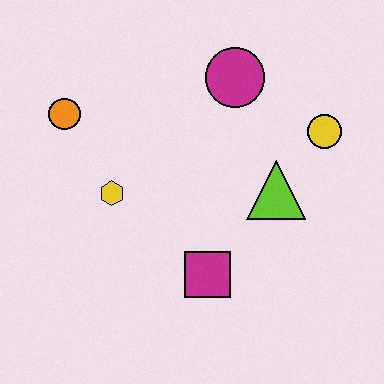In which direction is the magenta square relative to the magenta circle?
The magenta square is below the magenta circle.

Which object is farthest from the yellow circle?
The orange circle is farthest from the yellow circle.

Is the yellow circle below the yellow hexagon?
No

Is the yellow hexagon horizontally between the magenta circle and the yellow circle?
No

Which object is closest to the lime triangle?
The yellow circle is closest to the lime triangle.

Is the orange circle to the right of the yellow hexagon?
No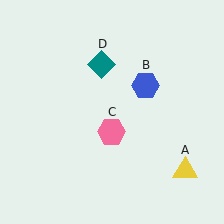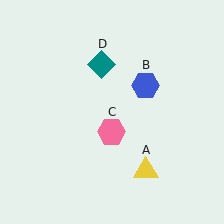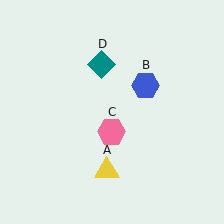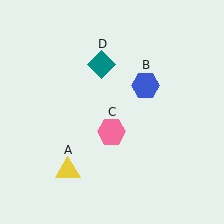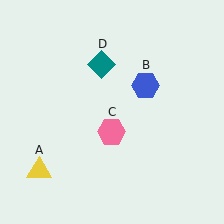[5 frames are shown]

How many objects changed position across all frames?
1 object changed position: yellow triangle (object A).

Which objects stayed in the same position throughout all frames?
Blue hexagon (object B) and pink hexagon (object C) and teal diamond (object D) remained stationary.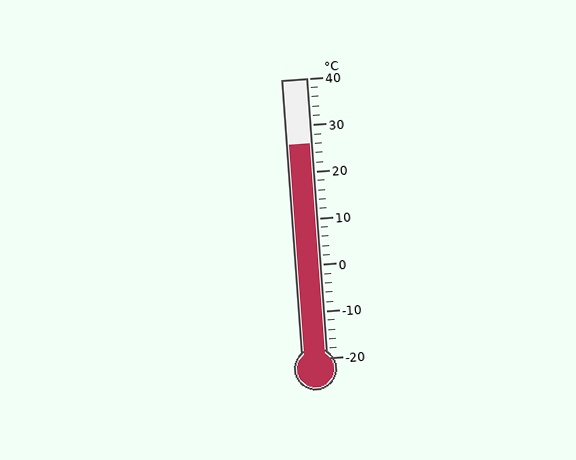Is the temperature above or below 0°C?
The temperature is above 0°C.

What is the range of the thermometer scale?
The thermometer scale ranges from -20°C to 40°C.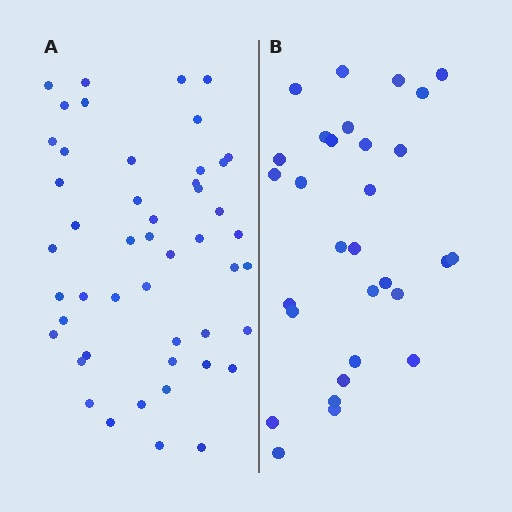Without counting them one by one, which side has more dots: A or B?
Region A (the left region) has more dots.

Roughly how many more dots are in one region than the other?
Region A has approximately 20 more dots than region B.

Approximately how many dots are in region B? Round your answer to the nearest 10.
About 30 dots.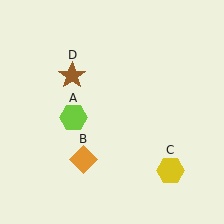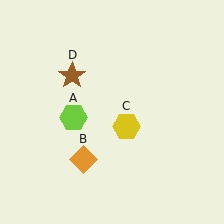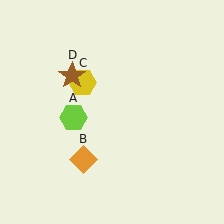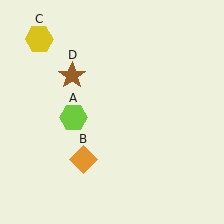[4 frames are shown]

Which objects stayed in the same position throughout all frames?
Lime hexagon (object A) and orange diamond (object B) and brown star (object D) remained stationary.